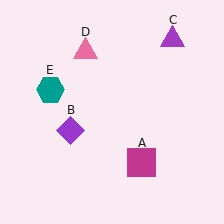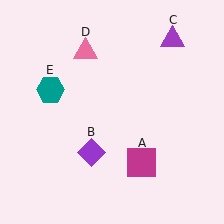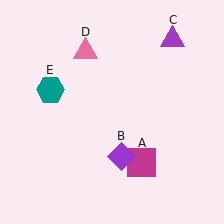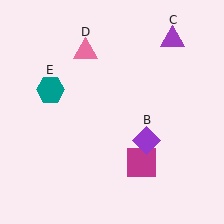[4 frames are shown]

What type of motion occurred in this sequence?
The purple diamond (object B) rotated counterclockwise around the center of the scene.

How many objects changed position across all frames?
1 object changed position: purple diamond (object B).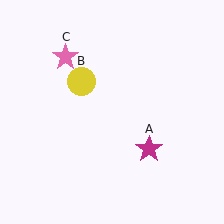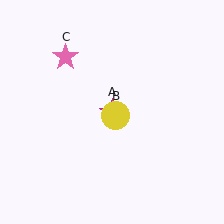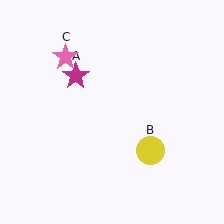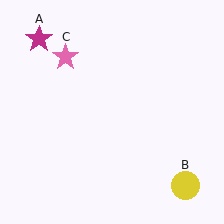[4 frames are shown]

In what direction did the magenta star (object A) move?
The magenta star (object A) moved up and to the left.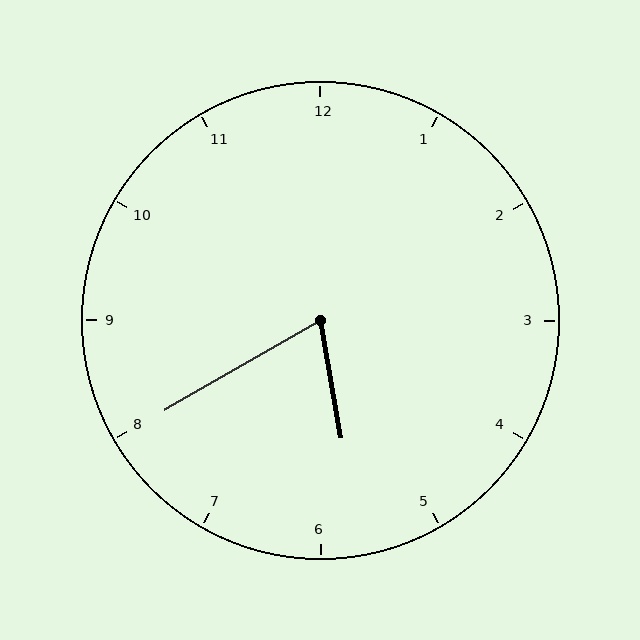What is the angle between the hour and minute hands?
Approximately 70 degrees.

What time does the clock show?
5:40.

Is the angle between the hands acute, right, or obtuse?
It is acute.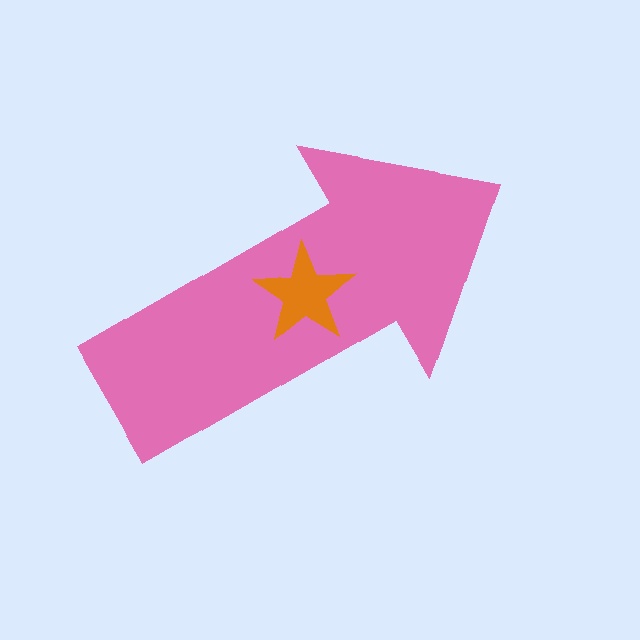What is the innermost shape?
The orange star.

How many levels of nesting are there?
2.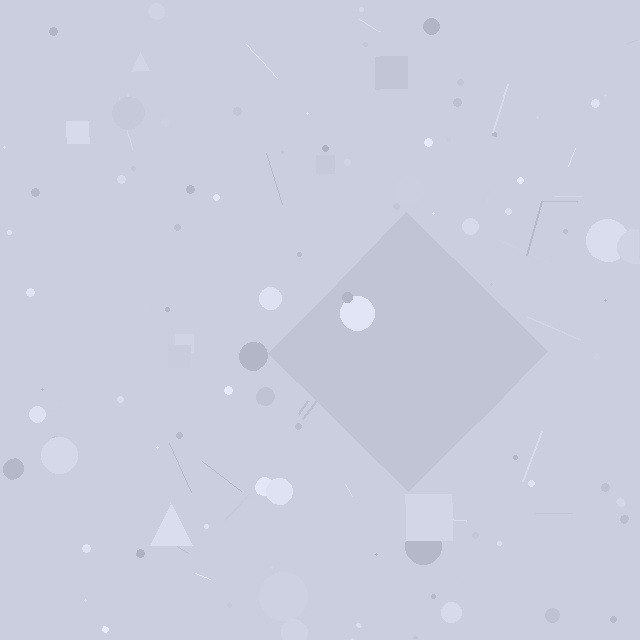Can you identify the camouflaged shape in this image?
The camouflaged shape is a diamond.